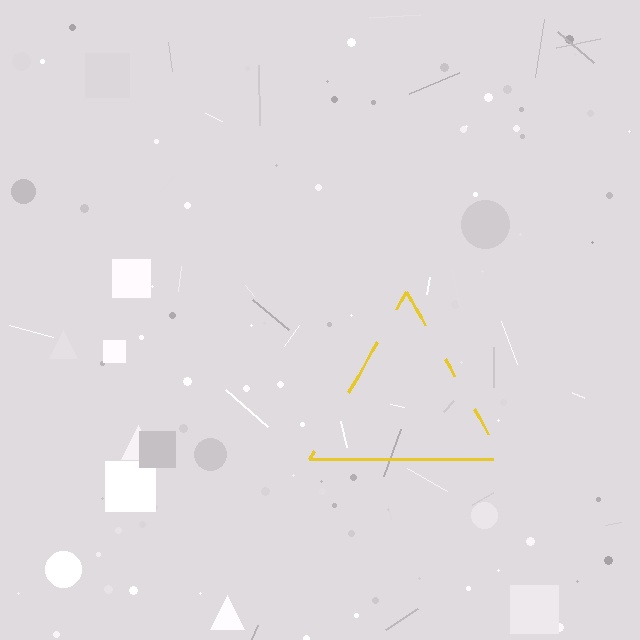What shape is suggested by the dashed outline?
The dashed outline suggests a triangle.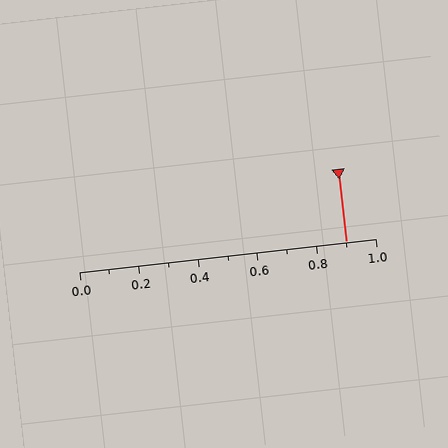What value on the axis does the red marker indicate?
The marker indicates approximately 0.9.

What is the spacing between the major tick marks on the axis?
The major ticks are spaced 0.2 apart.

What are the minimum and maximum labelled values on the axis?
The axis runs from 0.0 to 1.0.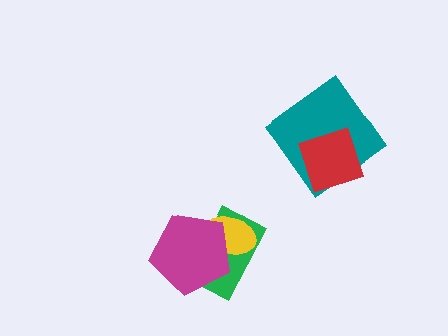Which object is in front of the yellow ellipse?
The magenta pentagon is in front of the yellow ellipse.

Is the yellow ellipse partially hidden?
Yes, it is partially covered by another shape.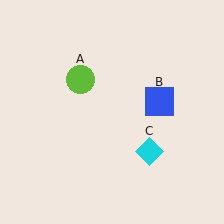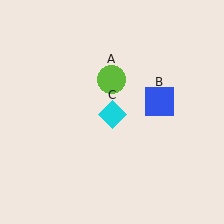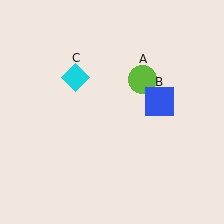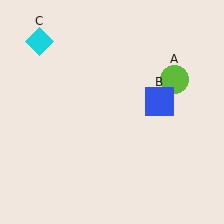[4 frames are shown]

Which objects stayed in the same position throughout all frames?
Blue square (object B) remained stationary.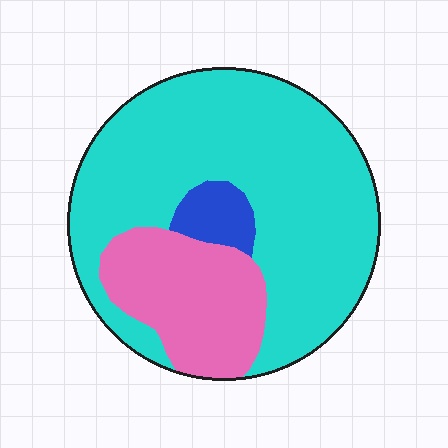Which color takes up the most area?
Cyan, at roughly 70%.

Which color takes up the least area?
Blue, at roughly 5%.